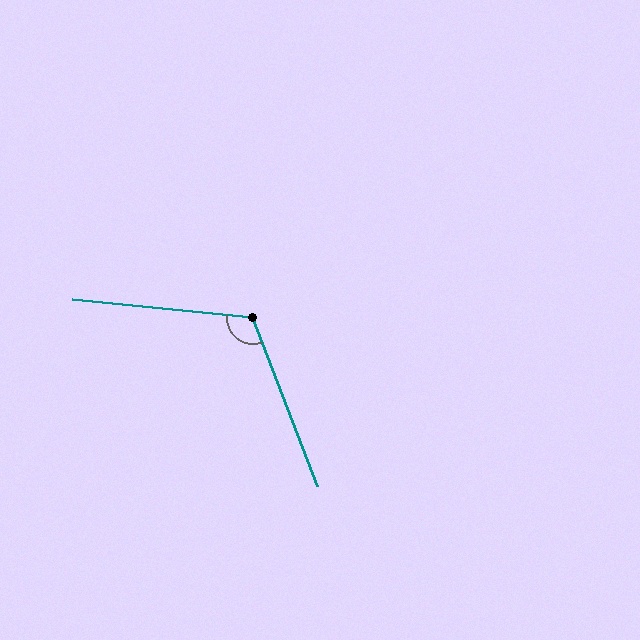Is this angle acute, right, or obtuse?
It is obtuse.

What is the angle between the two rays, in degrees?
Approximately 117 degrees.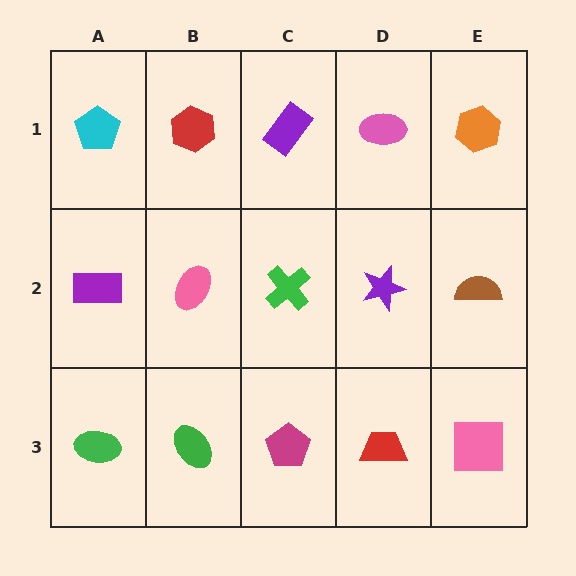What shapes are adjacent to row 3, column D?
A purple star (row 2, column D), a magenta pentagon (row 3, column C), a pink square (row 3, column E).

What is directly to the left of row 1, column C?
A red hexagon.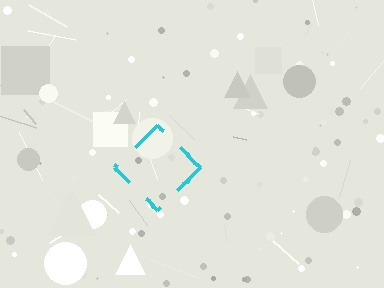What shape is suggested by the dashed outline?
The dashed outline suggests a diamond.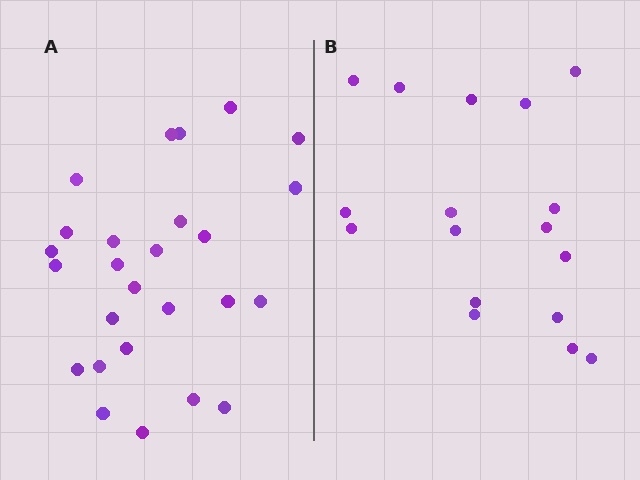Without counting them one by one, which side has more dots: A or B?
Region A (the left region) has more dots.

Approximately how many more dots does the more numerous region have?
Region A has roughly 8 or so more dots than region B.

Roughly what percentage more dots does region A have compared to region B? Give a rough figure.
About 55% more.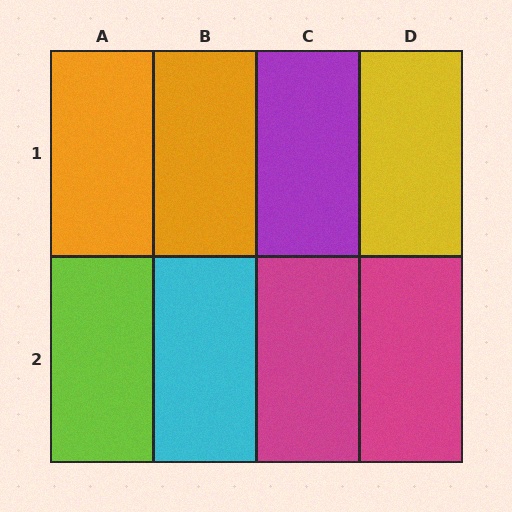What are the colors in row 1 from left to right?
Orange, orange, purple, yellow.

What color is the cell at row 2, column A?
Lime.